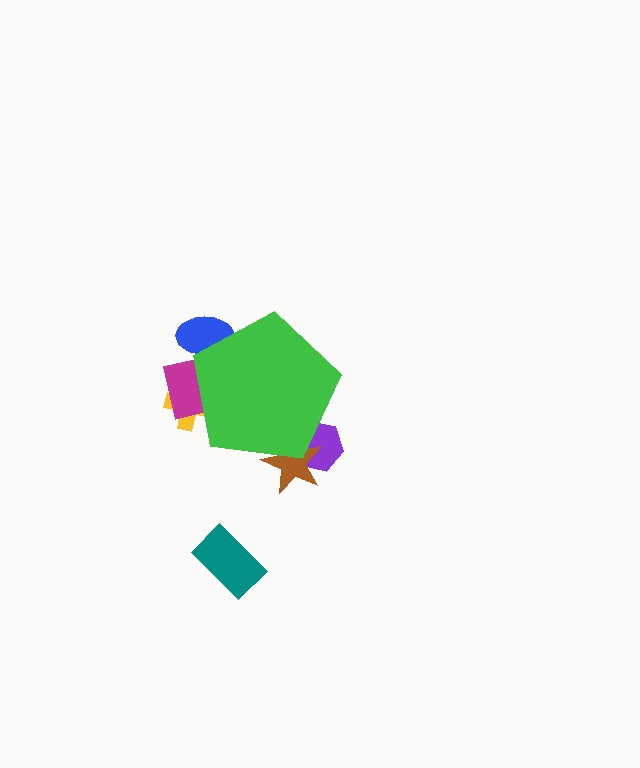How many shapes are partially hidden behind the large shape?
5 shapes are partially hidden.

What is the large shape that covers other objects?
A green pentagon.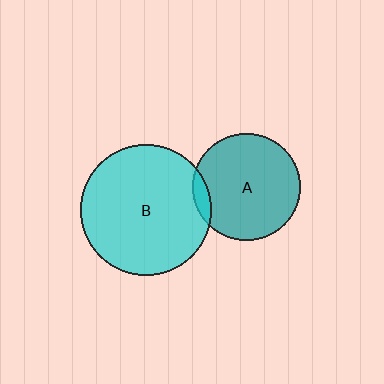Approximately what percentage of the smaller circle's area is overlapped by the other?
Approximately 5%.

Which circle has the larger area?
Circle B (cyan).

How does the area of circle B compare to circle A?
Approximately 1.5 times.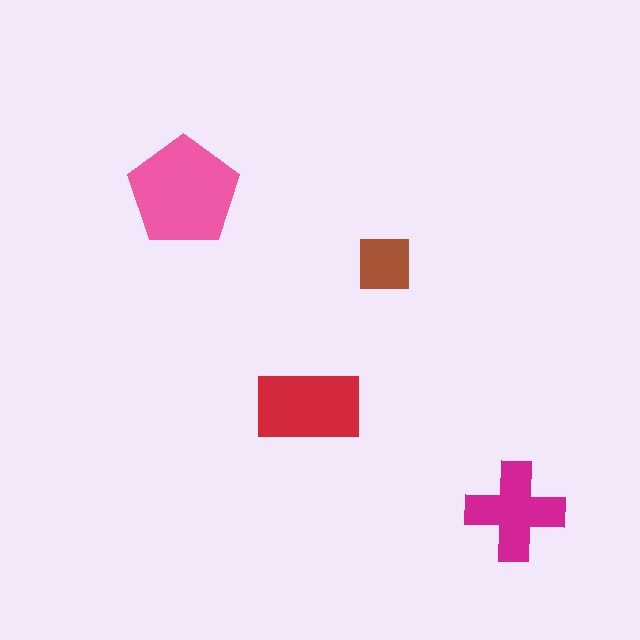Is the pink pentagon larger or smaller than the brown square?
Larger.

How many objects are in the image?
There are 4 objects in the image.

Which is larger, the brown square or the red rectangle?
The red rectangle.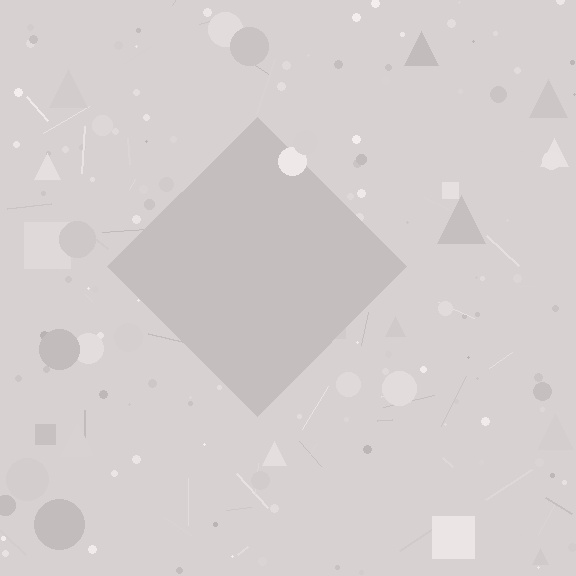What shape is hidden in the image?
A diamond is hidden in the image.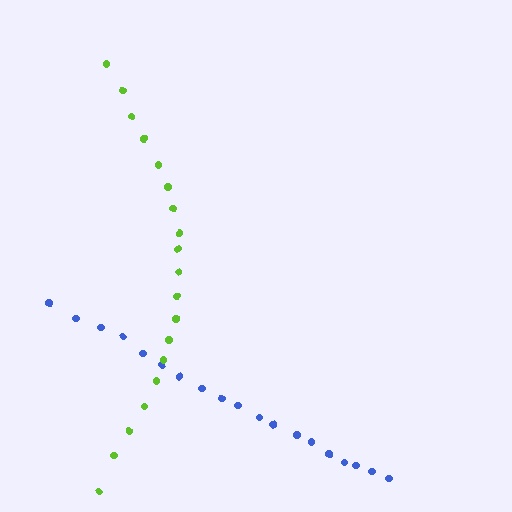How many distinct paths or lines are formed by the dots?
There are 2 distinct paths.